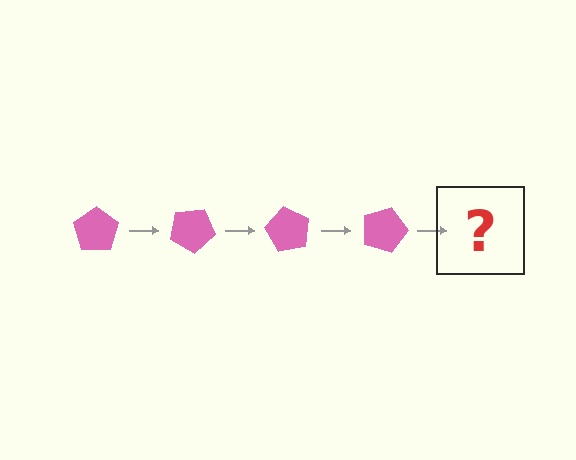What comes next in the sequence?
The next element should be a pink pentagon rotated 120 degrees.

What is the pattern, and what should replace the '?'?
The pattern is that the pentagon rotates 30 degrees each step. The '?' should be a pink pentagon rotated 120 degrees.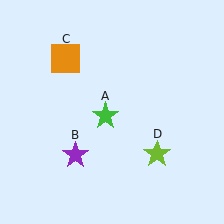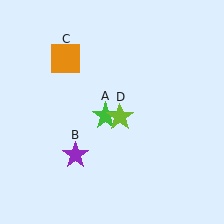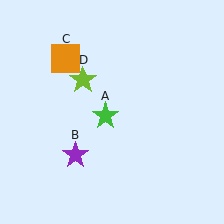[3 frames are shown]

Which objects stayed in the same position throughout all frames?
Green star (object A) and purple star (object B) and orange square (object C) remained stationary.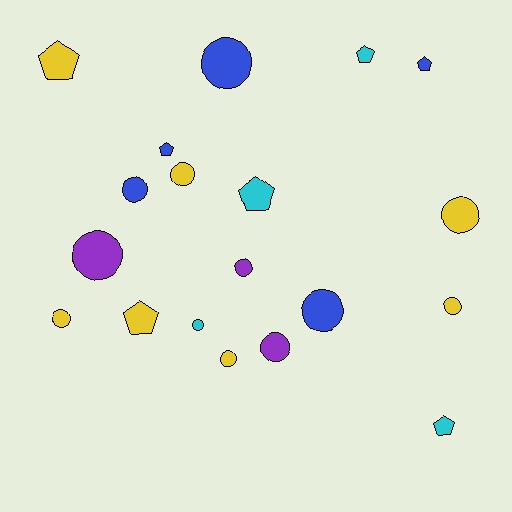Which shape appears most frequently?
Circle, with 12 objects.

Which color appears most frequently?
Yellow, with 7 objects.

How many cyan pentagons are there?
There are 3 cyan pentagons.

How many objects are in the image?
There are 19 objects.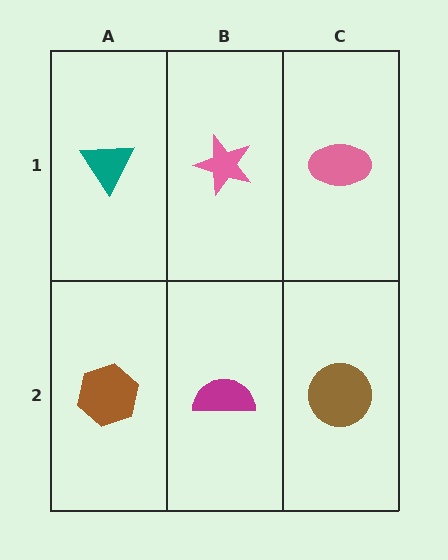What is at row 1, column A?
A teal triangle.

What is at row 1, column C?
A pink ellipse.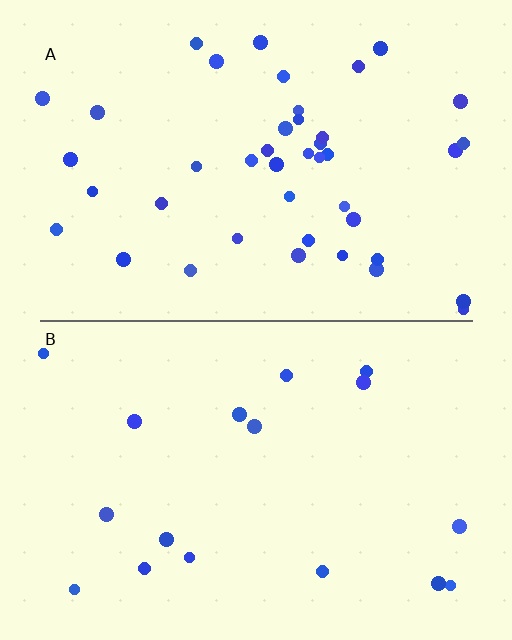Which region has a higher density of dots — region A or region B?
A (the top).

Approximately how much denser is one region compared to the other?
Approximately 2.5× — region A over region B.